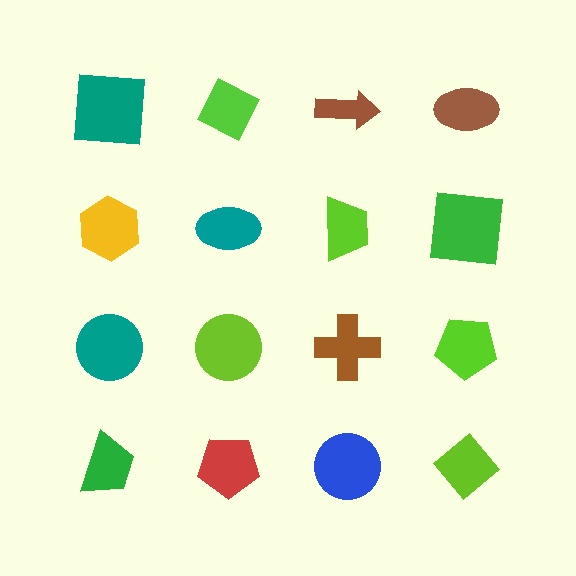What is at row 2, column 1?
A yellow hexagon.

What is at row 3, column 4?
A lime pentagon.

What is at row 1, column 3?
A brown arrow.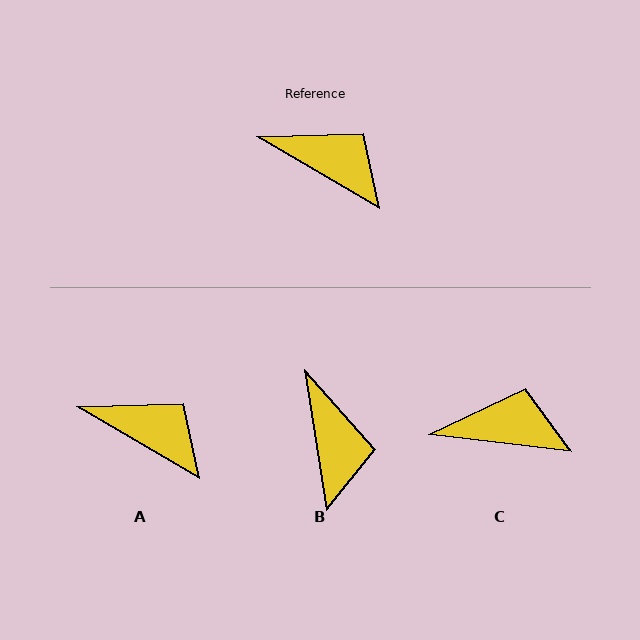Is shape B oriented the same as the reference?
No, it is off by about 51 degrees.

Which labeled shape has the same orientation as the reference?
A.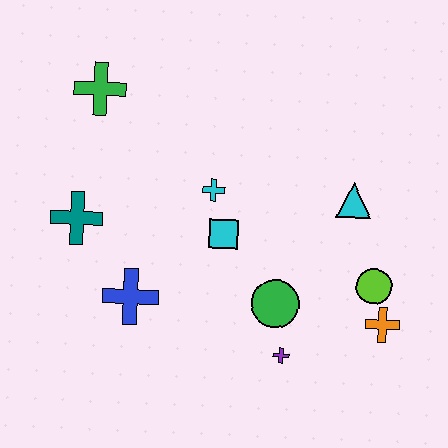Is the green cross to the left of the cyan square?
Yes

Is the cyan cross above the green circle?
Yes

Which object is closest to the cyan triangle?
The lime circle is closest to the cyan triangle.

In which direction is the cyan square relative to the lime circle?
The cyan square is to the left of the lime circle.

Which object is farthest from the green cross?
The orange cross is farthest from the green cross.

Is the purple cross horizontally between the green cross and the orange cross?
Yes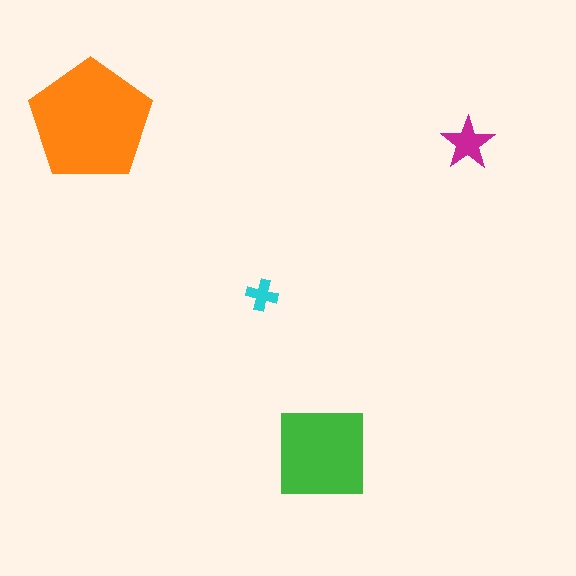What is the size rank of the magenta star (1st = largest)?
3rd.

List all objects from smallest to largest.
The cyan cross, the magenta star, the green square, the orange pentagon.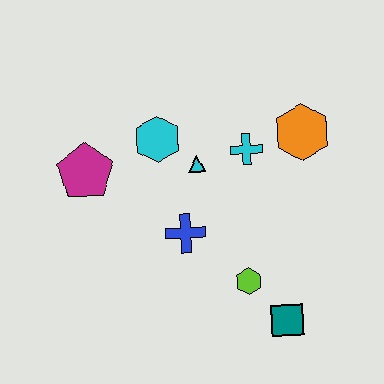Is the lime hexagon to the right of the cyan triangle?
Yes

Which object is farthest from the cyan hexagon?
The teal square is farthest from the cyan hexagon.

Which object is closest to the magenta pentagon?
The cyan hexagon is closest to the magenta pentagon.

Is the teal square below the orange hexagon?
Yes